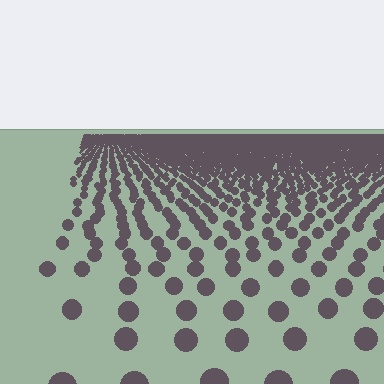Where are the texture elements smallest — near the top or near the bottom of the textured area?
Near the top.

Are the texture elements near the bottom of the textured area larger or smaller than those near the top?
Larger. Near the bottom, elements are closer to the viewer and appear at a bigger on-screen size.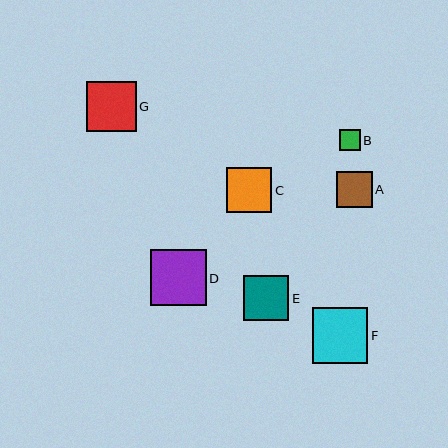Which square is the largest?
Square D is the largest with a size of approximately 56 pixels.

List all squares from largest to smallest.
From largest to smallest: D, F, G, E, C, A, B.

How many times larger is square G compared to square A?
Square G is approximately 1.4 times the size of square A.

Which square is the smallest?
Square B is the smallest with a size of approximately 21 pixels.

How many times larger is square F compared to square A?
Square F is approximately 1.6 times the size of square A.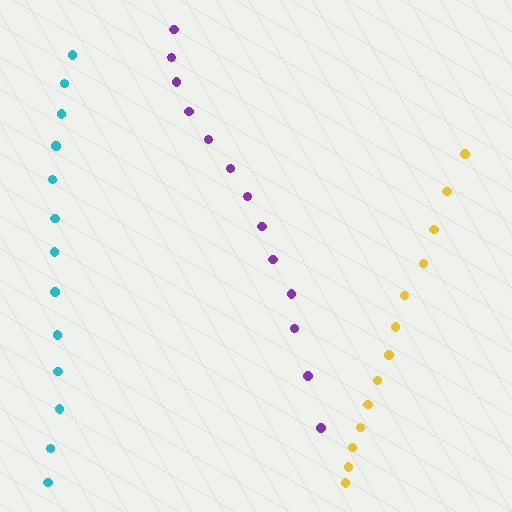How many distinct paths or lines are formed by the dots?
There are 3 distinct paths.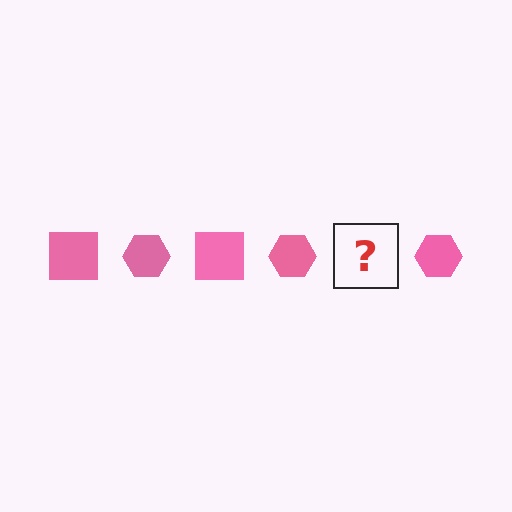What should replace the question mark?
The question mark should be replaced with a pink square.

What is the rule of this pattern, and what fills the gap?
The rule is that the pattern cycles through square, hexagon shapes in pink. The gap should be filled with a pink square.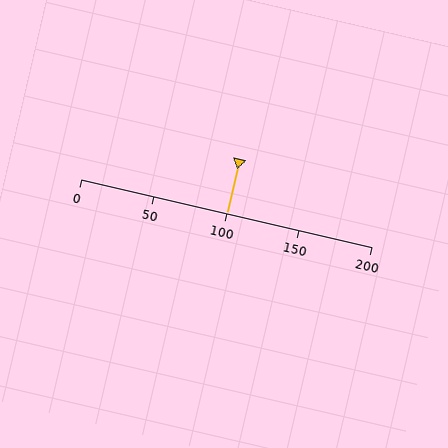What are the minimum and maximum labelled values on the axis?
The axis runs from 0 to 200.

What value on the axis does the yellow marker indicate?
The marker indicates approximately 100.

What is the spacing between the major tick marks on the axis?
The major ticks are spaced 50 apart.